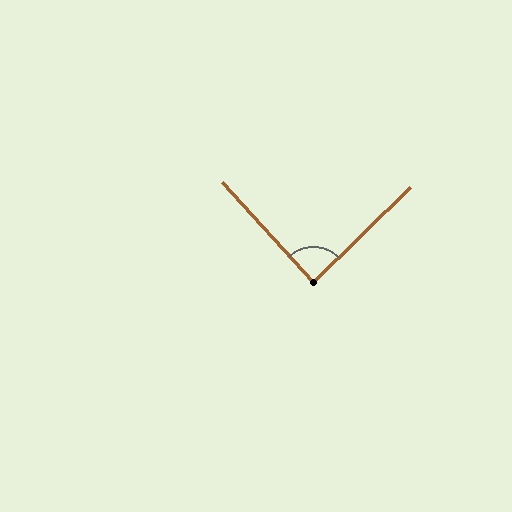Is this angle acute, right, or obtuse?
It is approximately a right angle.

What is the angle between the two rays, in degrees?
Approximately 88 degrees.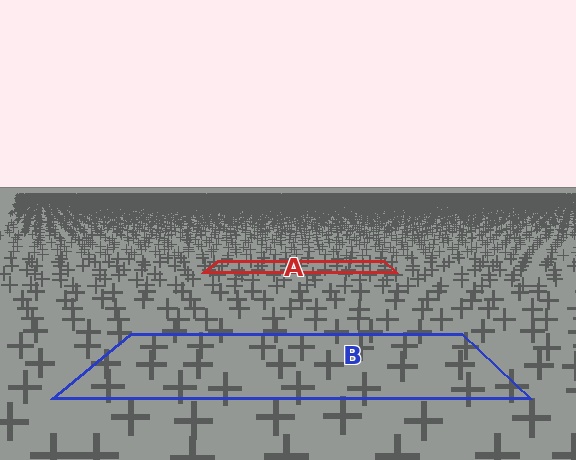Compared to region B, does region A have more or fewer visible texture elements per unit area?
Region A has more texture elements per unit area — they are packed more densely because it is farther away.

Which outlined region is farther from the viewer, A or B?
Region A is farther from the viewer — the texture elements inside it appear smaller and more densely packed.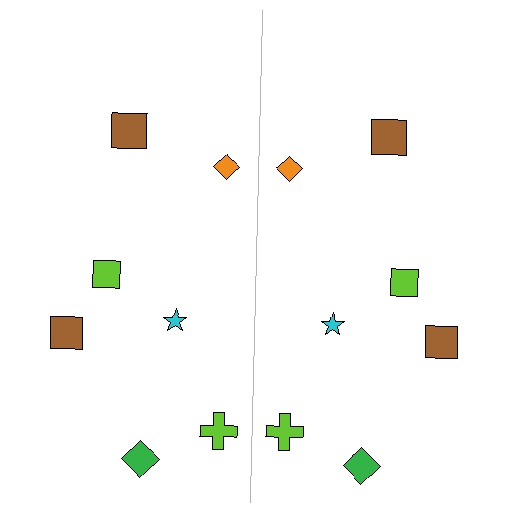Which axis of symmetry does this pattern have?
The pattern has a vertical axis of symmetry running through the center of the image.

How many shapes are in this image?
There are 14 shapes in this image.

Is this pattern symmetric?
Yes, this pattern has bilateral (reflection) symmetry.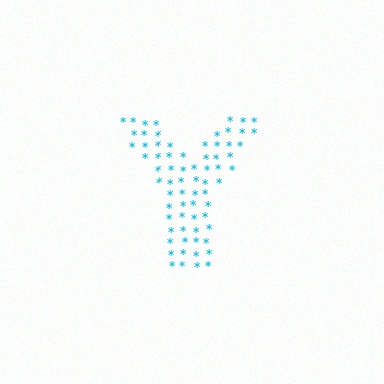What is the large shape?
The large shape is the letter Y.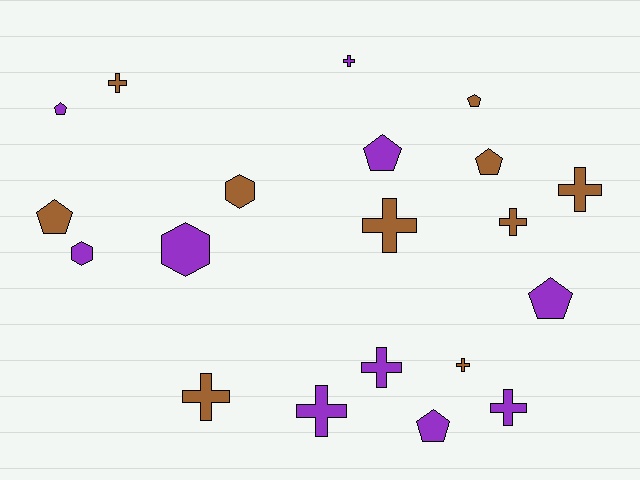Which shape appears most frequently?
Cross, with 10 objects.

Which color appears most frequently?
Brown, with 10 objects.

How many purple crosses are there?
There are 4 purple crosses.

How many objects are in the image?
There are 20 objects.